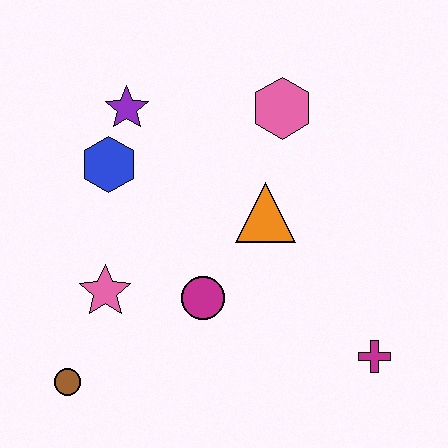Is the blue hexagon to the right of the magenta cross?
No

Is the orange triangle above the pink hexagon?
No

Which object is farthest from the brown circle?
The pink hexagon is farthest from the brown circle.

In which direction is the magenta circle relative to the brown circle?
The magenta circle is to the right of the brown circle.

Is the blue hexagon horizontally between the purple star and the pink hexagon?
No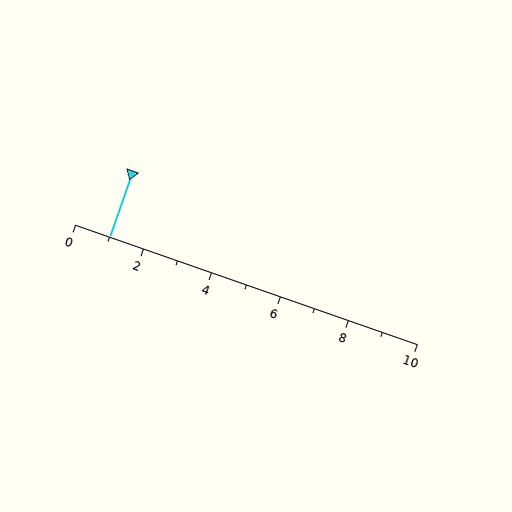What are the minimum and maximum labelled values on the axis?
The axis runs from 0 to 10.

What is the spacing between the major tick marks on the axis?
The major ticks are spaced 2 apart.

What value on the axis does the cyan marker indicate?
The marker indicates approximately 1.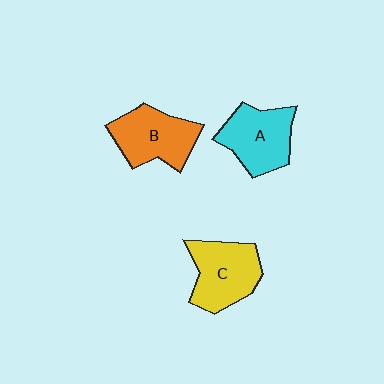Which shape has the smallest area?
Shape A (cyan).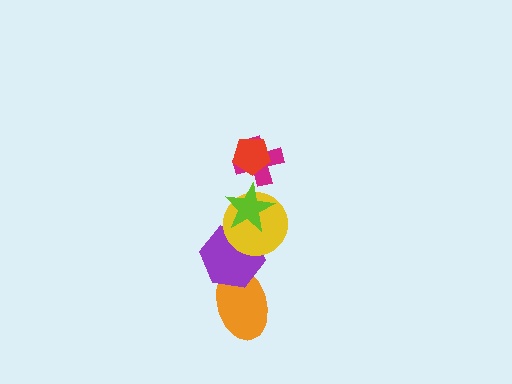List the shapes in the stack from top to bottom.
From top to bottom: the red pentagon, the magenta cross, the lime star, the yellow circle, the purple hexagon, the orange ellipse.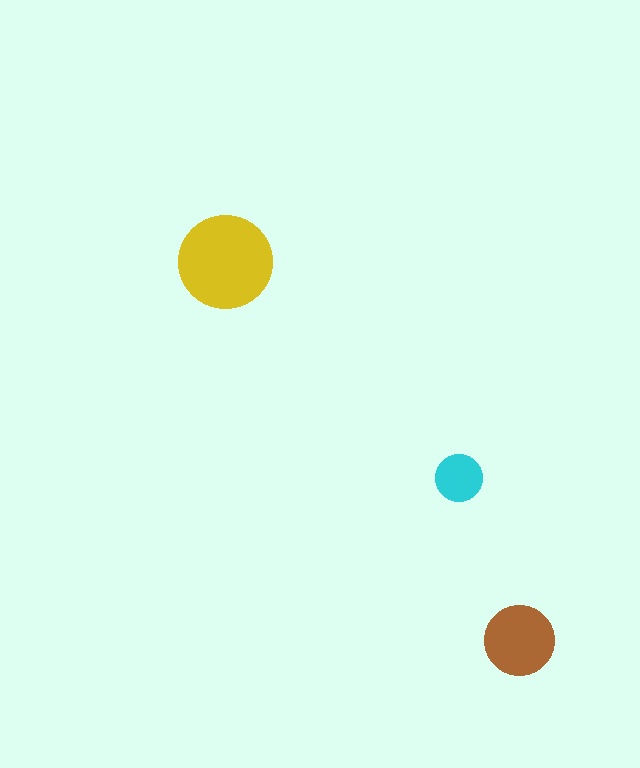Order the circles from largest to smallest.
the yellow one, the brown one, the cyan one.